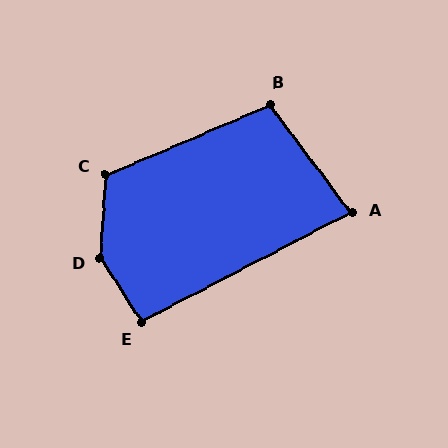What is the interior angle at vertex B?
Approximately 104 degrees (obtuse).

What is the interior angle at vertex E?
Approximately 95 degrees (obtuse).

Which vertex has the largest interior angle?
D, at approximately 144 degrees.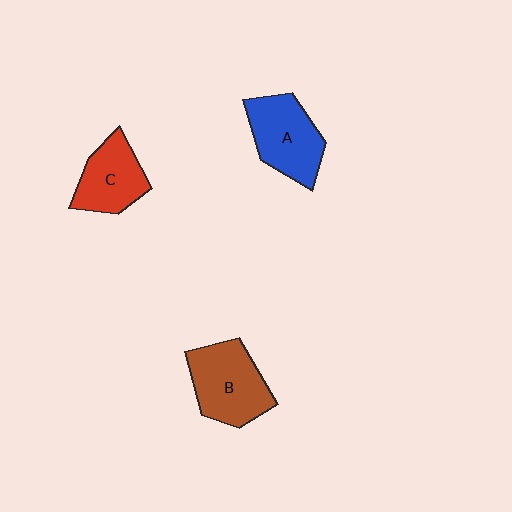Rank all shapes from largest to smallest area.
From largest to smallest: B (brown), A (blue), C (red).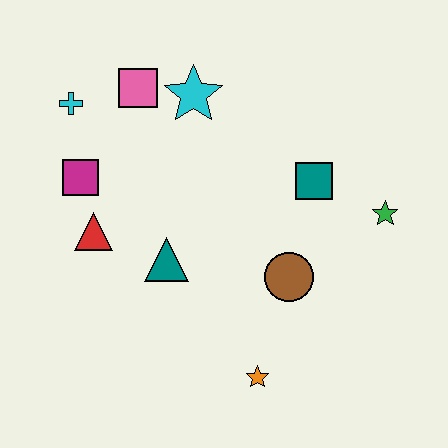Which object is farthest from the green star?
The cyan cross is farthest from the green star.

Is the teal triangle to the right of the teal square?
No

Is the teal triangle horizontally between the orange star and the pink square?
Yes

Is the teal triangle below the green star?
Yes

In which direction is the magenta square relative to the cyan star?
The magenta square is to the left of the cyan star.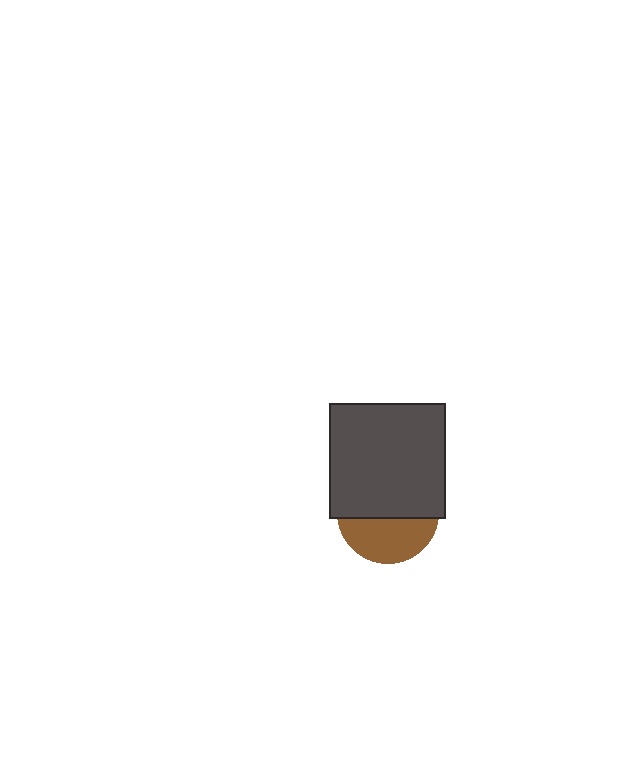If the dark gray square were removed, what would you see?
You would see the complete brown circle.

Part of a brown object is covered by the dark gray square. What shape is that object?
It is a circle.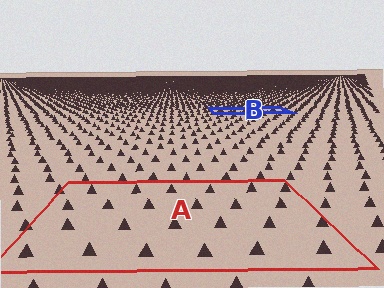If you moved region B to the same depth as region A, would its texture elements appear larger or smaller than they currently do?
They would appear larger. At a closer depth, the same texture elements are projected at a bigger on-screen size.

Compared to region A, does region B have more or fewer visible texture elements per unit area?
Region B has more texture elements per unit area — they are packed more densely because it is farther away.